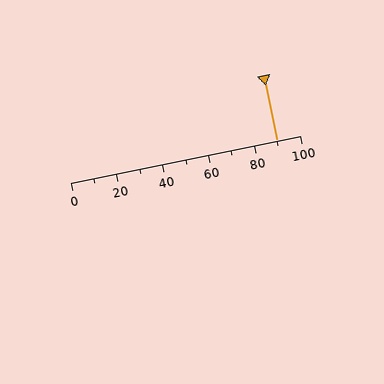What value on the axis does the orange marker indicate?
The marker indicates approximately 90.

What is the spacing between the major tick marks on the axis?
The major ticks are spaced 20 apart.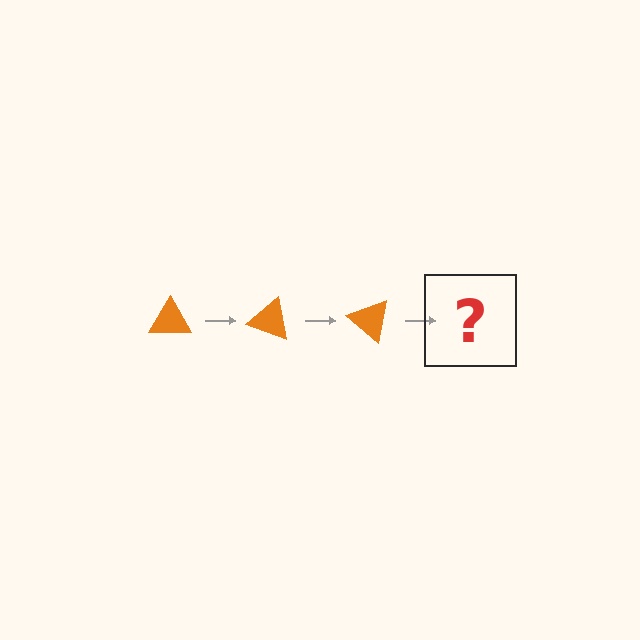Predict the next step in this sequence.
The next step is an orange triangle rotated 60 degrees.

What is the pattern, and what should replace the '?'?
The pattern is that the triangle rotates 20 degrees each step. The '?' should be an orange triangle rotated 60 degrees.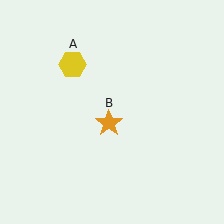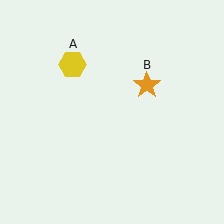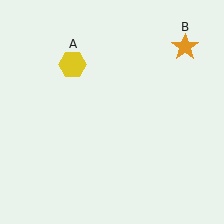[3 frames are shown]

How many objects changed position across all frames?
1 object changed position: orange star (object B).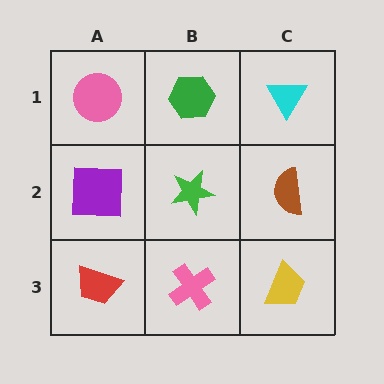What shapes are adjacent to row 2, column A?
A pink circle (row 1, column A), a red trapezoid (row 3, column A), a green star (row 2, column B).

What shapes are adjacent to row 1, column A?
A purple square (row 2, column A), a green hexagon (row 1, column B).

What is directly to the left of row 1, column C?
A green hexagon.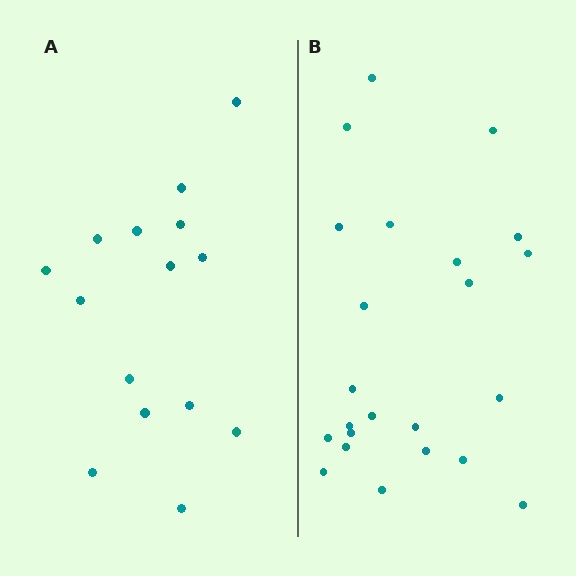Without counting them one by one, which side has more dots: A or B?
Region B (the right region) has more dots.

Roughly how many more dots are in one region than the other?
Region B has roughly 8 or so more dots than region A.